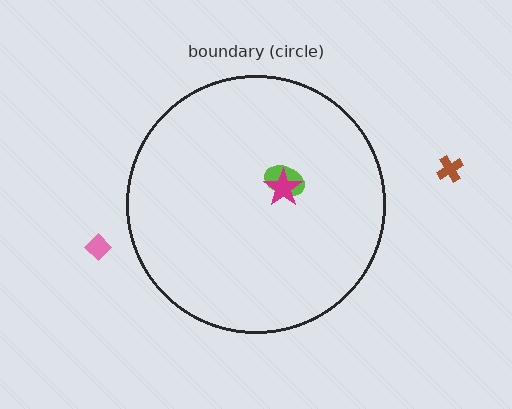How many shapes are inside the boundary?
2 inside, 2 outside.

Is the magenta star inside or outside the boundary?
Inside.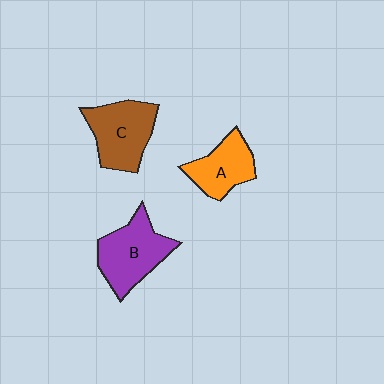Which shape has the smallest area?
Shape A (orange).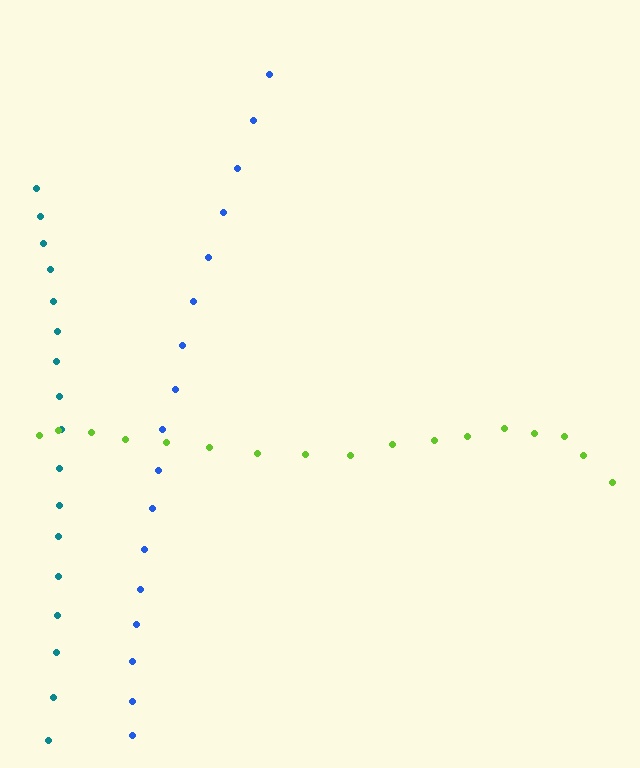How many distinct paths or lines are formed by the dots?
There are 3 distinct paths.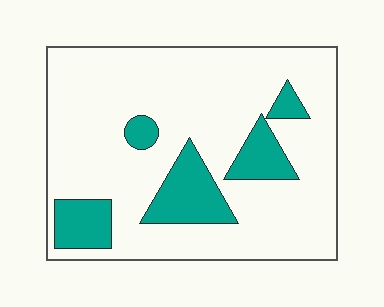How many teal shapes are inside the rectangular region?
5.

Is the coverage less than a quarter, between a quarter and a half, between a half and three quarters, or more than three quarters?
Less than a quarter.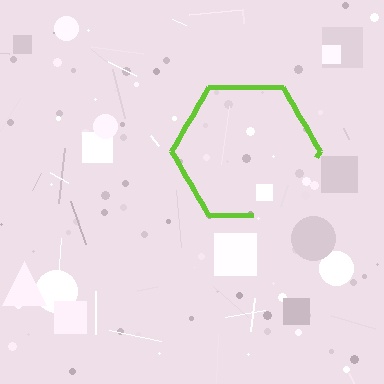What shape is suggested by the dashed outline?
The dashed outline suggests a hexagon.